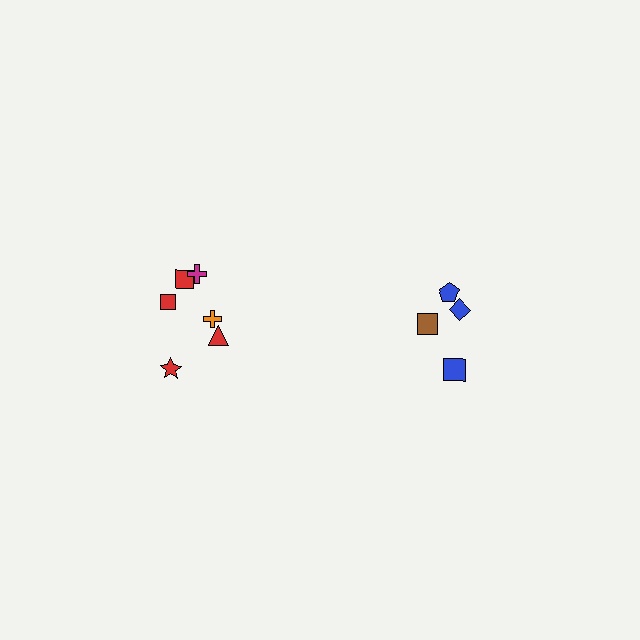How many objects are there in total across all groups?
There are 10 objects.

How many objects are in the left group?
There are 6 objects.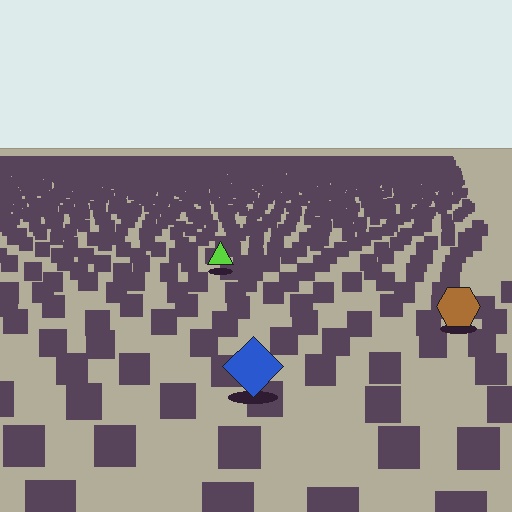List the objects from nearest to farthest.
From nearest to farthest: the blue diamond, the brown hexagon, the lime triangle.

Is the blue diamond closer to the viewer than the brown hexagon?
Yes. The blue diamond is closer — you can tell from the texture gradient: the ground texture is coarser near it.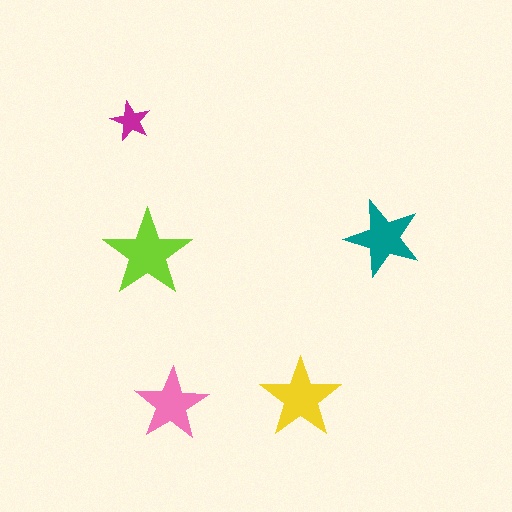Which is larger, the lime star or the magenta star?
The lime one.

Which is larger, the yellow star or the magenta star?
The yellow one.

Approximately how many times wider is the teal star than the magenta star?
About 2 times wider.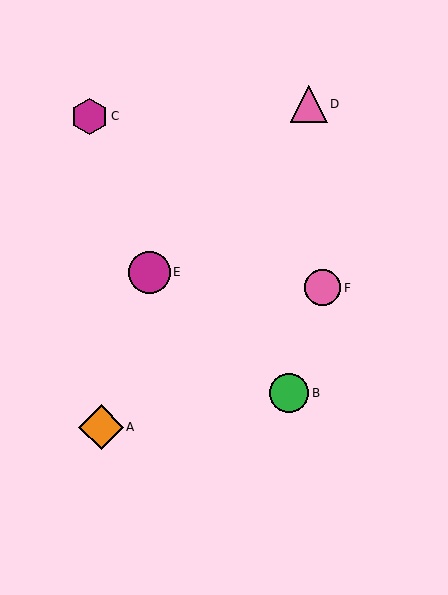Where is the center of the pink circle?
The center of the pink circle is at (323, 288).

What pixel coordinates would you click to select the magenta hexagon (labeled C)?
Click at (89, 116) to select the magenta hexagon C.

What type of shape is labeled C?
Shape C is a magenta hexagon.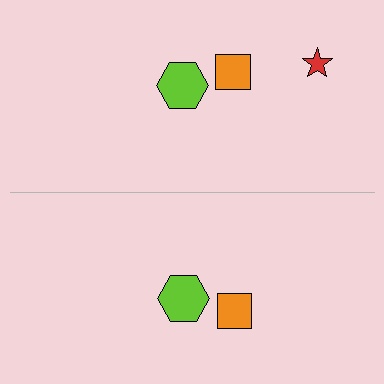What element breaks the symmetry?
A red star is missing from the bottom side.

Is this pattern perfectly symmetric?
No, the pattern is not perfectly symmetric. A red star is missing from the bottom side.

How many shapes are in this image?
There are 5 shapes in this image.